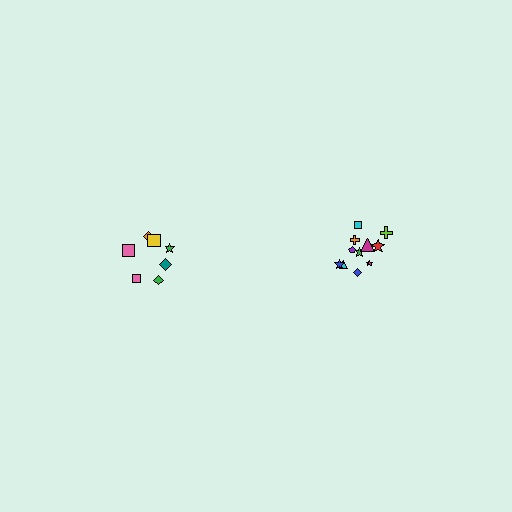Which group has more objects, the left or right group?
The right group.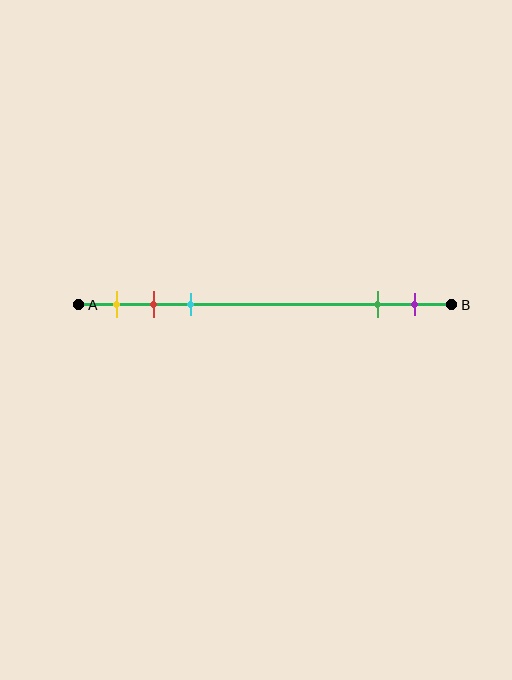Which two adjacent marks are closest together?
The red and cyan marks are the closest adjacent pair.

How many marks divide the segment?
There are 5 marks dividing the segment.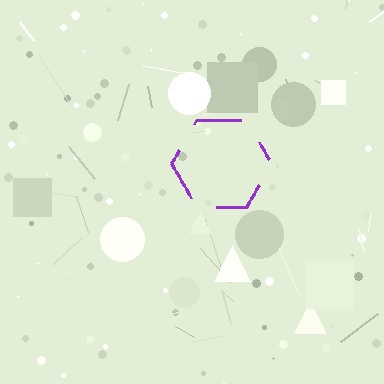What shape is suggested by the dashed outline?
The dashed outline suggests a hexagon.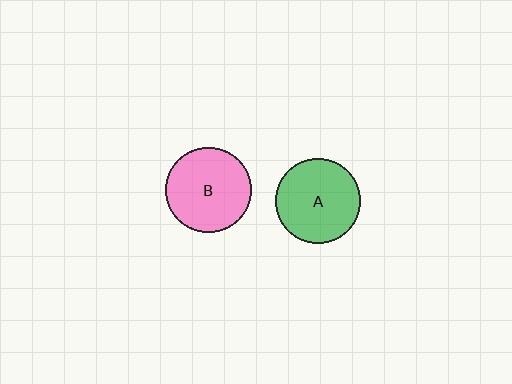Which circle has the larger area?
Circle B (pink).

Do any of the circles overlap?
No, none of the circles overlap.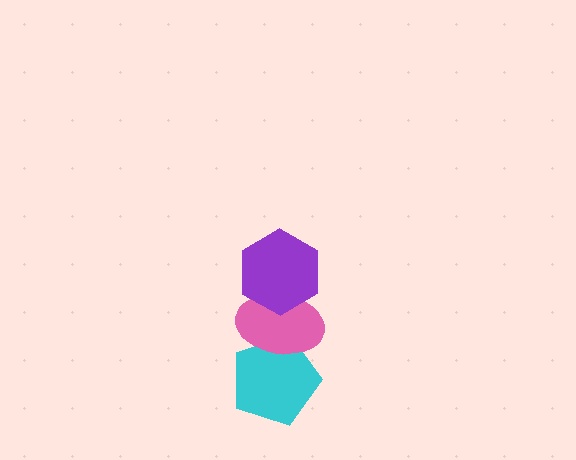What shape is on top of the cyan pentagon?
The pink ellipse is on top of the cyan pentagon.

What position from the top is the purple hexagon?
The purple hexagon is 1st from the top.